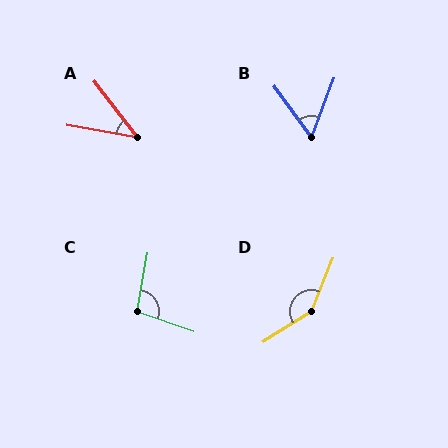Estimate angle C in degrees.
Approximately 99 degrees.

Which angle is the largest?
D, at approximately 145 degrees.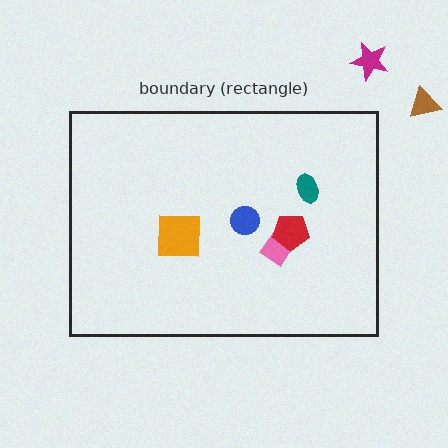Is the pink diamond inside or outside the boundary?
Inside.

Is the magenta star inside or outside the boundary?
Outside.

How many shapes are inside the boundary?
5 inside, 2 outside.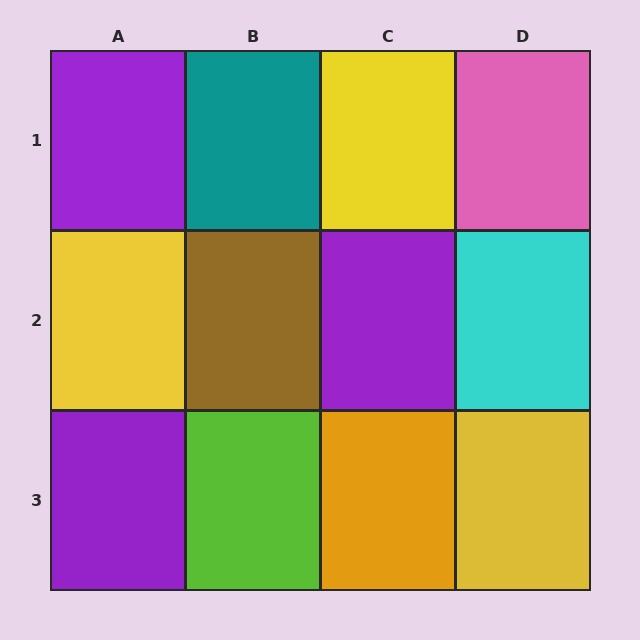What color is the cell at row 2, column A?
Yellow.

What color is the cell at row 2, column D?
Cyan.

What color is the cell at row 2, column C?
Purple.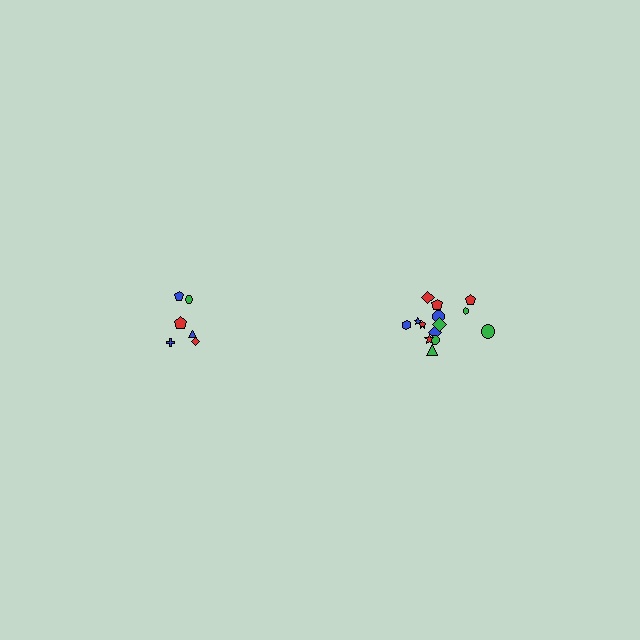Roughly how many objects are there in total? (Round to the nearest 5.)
Roughly 20 objects in total.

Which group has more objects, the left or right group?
The right group.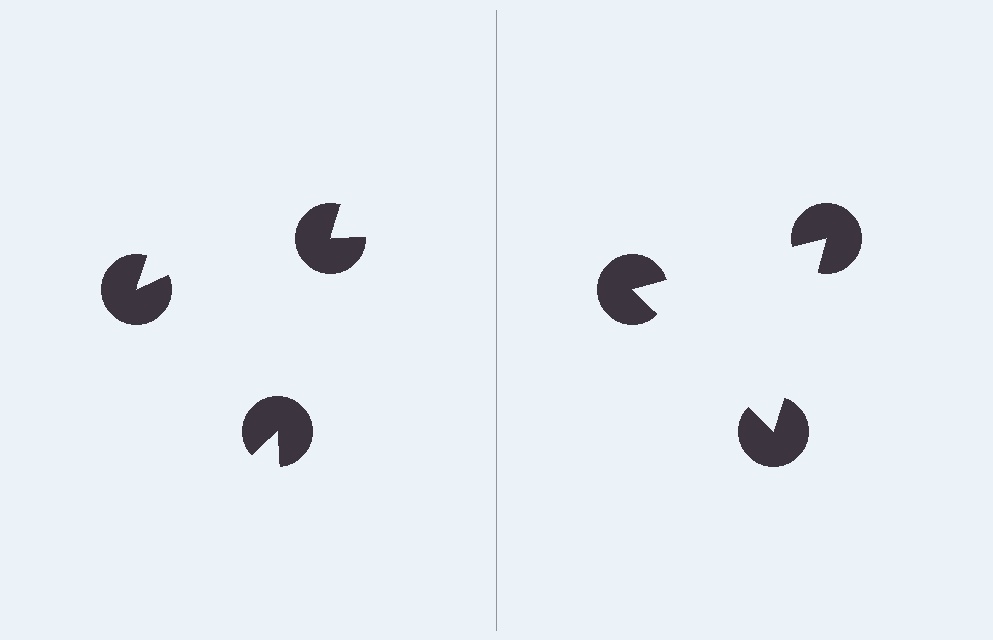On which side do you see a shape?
An illusory triangle appears on the right side. On the left side the wedge cuts are rotated, so no coherent shape forms.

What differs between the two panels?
The pac-man discs are positioned identically on both sides; only the wedge orientations differ. On the right they align to a triangle; on the left they are misaligned.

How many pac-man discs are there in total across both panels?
6 — 3 on each side.